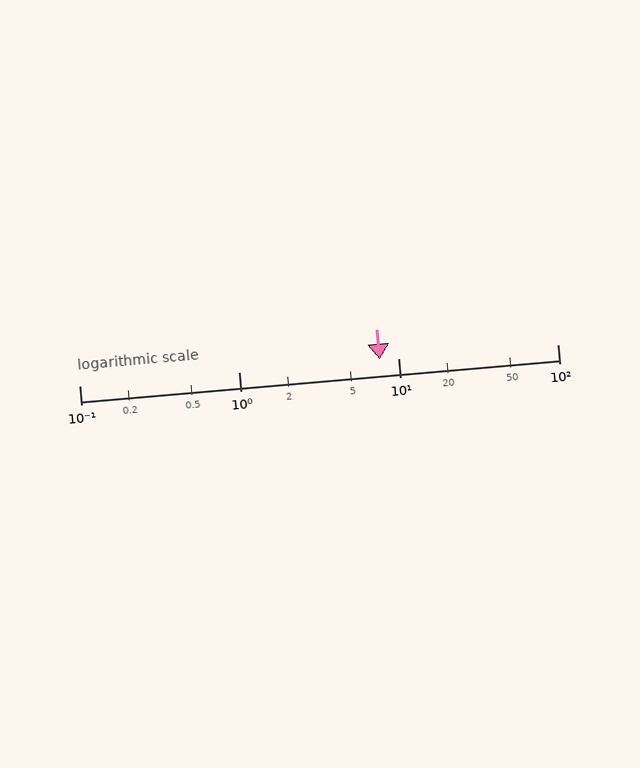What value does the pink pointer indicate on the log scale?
The pointer indicates approximately 7.7.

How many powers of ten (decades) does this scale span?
The scale spans 3 decades, from 0.1 to 100.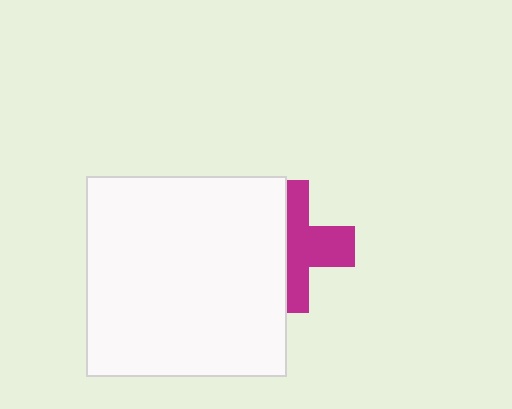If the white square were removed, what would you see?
You would see the complete magenta cross.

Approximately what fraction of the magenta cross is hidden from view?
Roughly 49% of the magenta cross is hidden behind the white square.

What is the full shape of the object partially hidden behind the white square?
The partially hidden object is a magenta cross.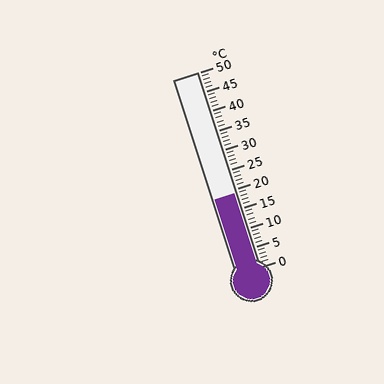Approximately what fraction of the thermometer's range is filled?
The thermometer is filled to approximately 40% of its range.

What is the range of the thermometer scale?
The thermometer scale ranges from 0°C to 50°C.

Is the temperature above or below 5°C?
The temperature is above 5°C.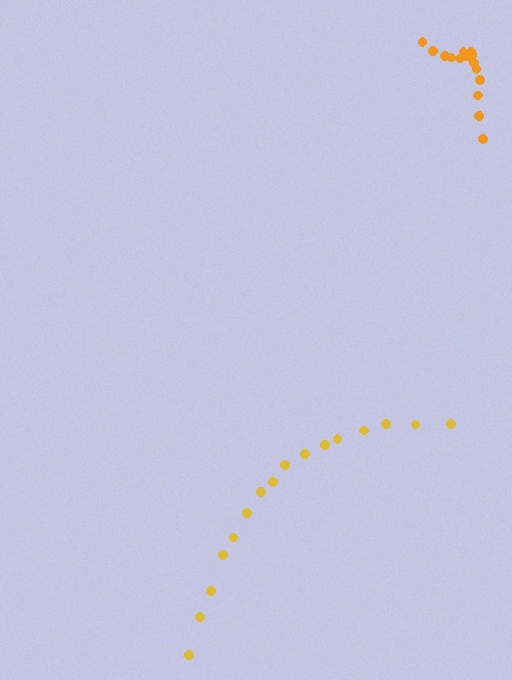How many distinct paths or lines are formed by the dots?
There are 2 distinct paths.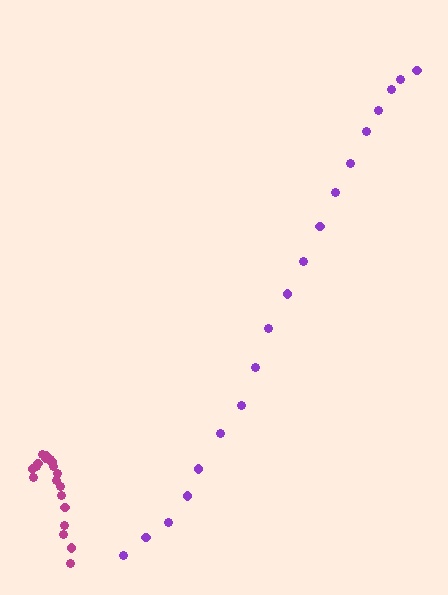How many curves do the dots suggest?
There are 2 distinct paths.